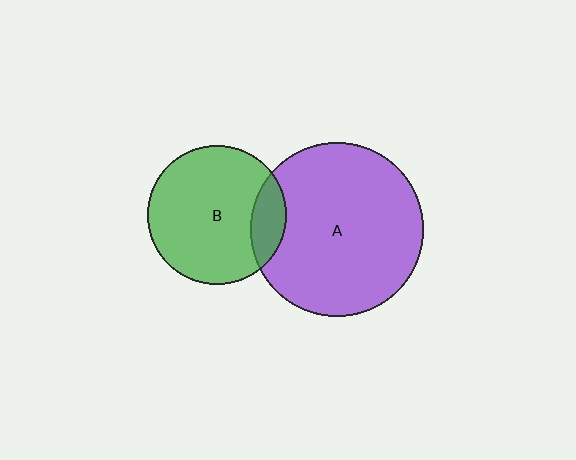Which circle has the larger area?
Circle A (purple).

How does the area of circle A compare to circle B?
Approximately 1.6 times.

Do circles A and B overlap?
Yes.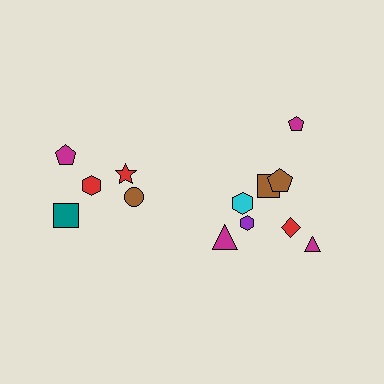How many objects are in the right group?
There are 8 objects.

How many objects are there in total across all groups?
There are 13 objects.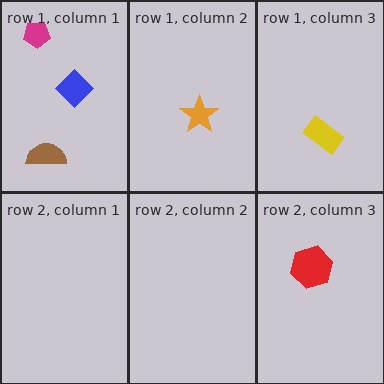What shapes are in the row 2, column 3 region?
The red hexagon.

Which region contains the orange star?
The row 1, column 2 region.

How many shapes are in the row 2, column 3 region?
1.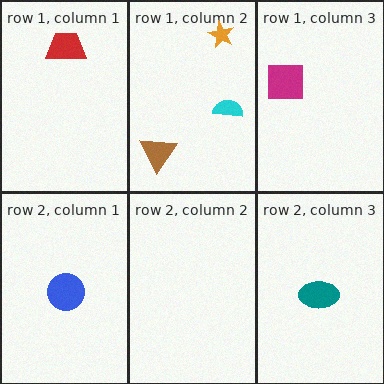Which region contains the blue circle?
The row 2, column 1 region.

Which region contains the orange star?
The row 1, column 2 region.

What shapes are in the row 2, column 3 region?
The teal ellipse.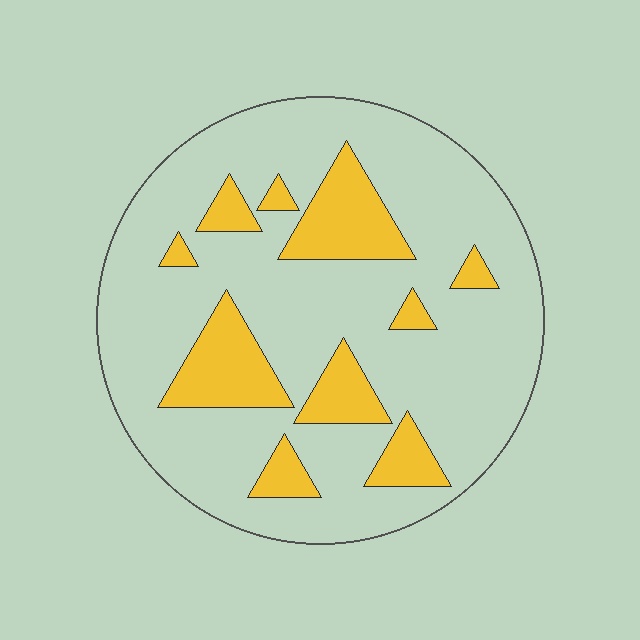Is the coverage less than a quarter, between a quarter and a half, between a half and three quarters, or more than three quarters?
Less than a quarter.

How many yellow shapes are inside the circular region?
10.